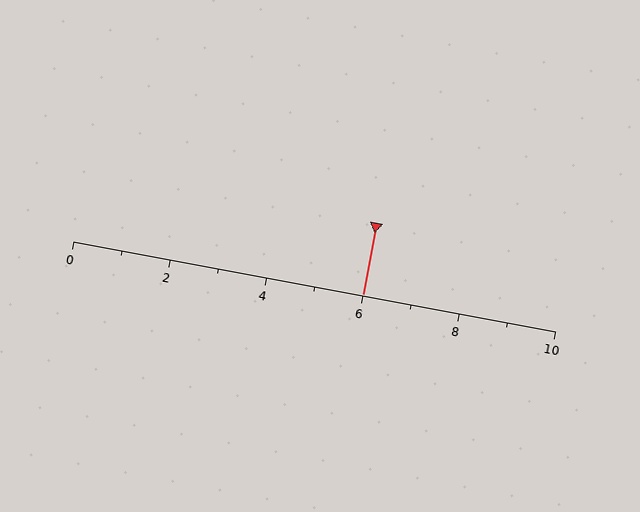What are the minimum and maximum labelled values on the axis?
The axis runs from 0 to 10.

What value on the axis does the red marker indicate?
The marker indicates approximately 6.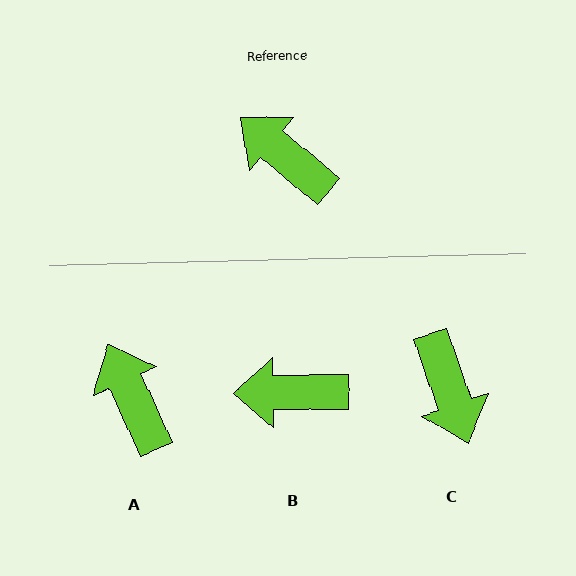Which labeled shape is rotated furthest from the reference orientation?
C, about 149 degrees away.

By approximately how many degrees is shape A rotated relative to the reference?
Approximately 25 degrees clockwise.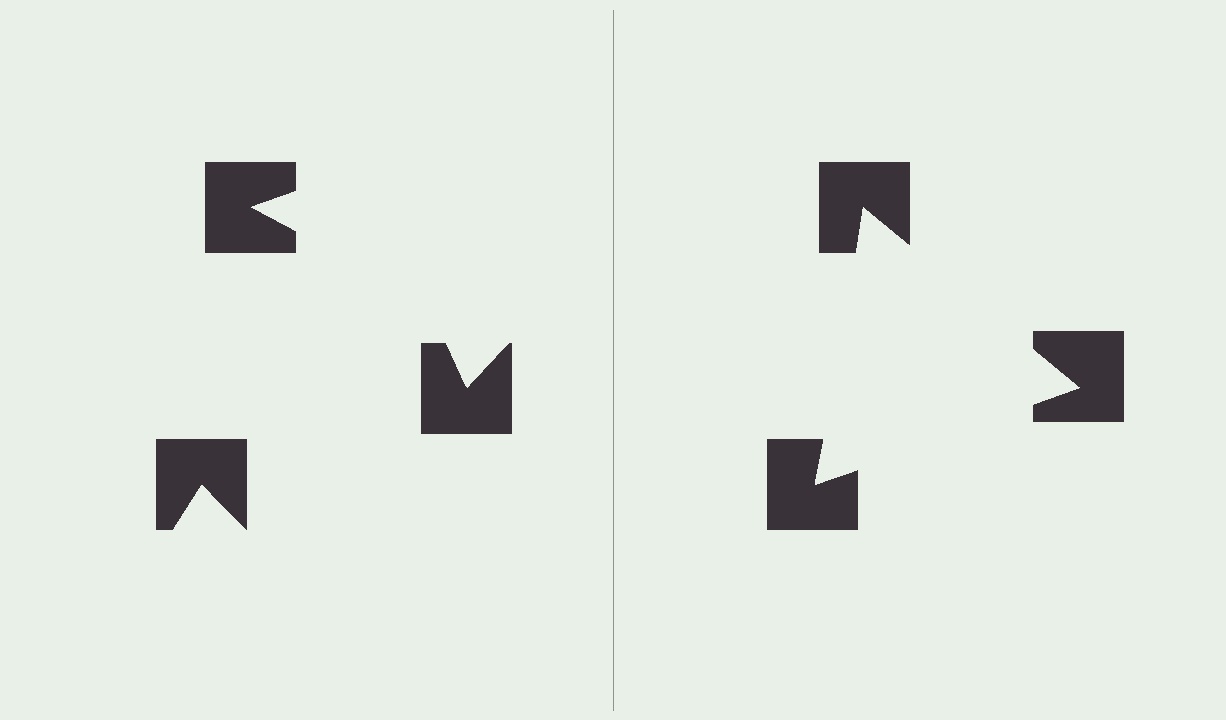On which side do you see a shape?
An illusory triangle appears on the right side. On the left side the wedge cuts are rotated, so no coherent shape forms.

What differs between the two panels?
The notched squares are positioned identically on both sides; only the wedge orientations differ. On the right they align to a triangle; on the left they are misaligned.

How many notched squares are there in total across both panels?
6 — 3 on each side.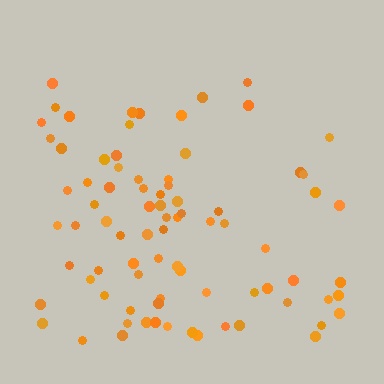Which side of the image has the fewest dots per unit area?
The top.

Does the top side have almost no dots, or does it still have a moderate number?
Still a moderate number, just noticeably fewer than the bottom.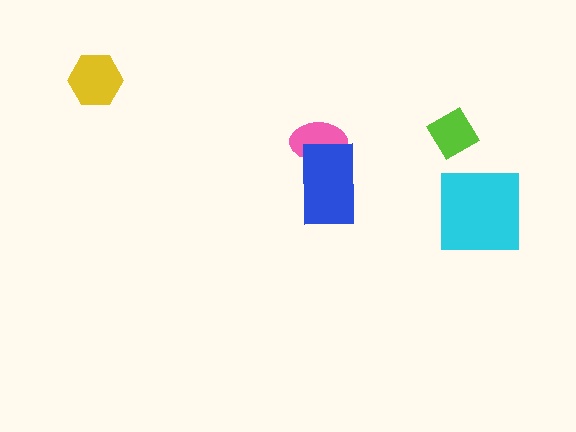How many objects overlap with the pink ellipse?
1 object overlaps with the pink ellipse.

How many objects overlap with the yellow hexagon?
0 objects overlap with the yellow hexagon.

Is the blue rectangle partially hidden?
No, no other shape covers it.